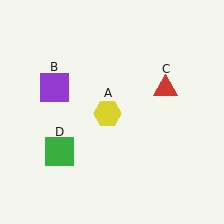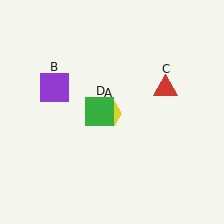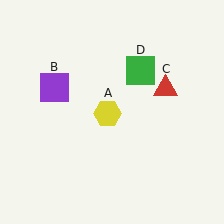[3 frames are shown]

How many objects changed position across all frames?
1 object changed position: green square (object D).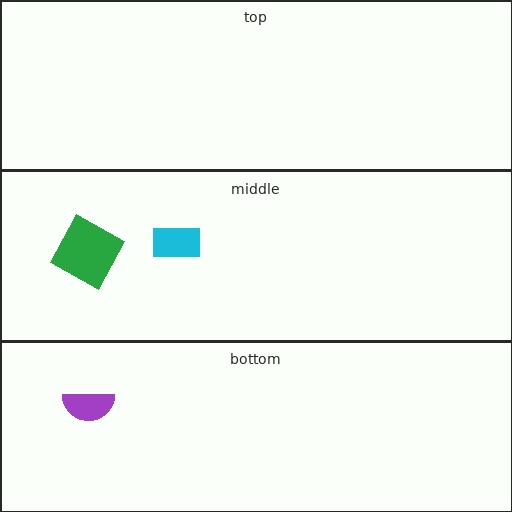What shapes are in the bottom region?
The purple semicircle.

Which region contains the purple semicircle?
The bottom region.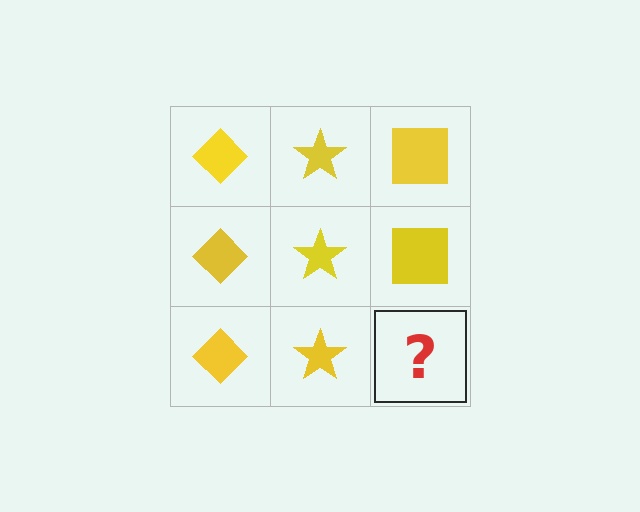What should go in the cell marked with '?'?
The missing cell should contain a yellow square.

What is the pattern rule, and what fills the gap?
The rule is that each column has a consistent shape. The gap should be filled with a yellow square.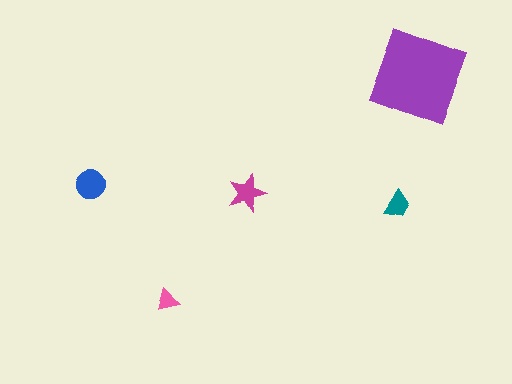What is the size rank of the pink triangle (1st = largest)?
5th.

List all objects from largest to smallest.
The purple diamond, the blue circle, the magenta star, the teal trapezoid, the pink triangle.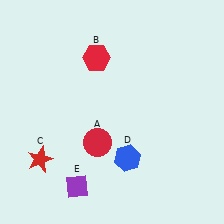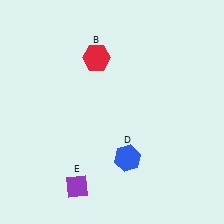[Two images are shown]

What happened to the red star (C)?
The red star (C) was removed in Image 2. It was in the bottom-left area of Image 1.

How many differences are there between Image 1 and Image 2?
There are 2 differences between the two images.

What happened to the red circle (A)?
The red circle (A) was removed in Image 2. It was in the bottom-left area of Image 1.